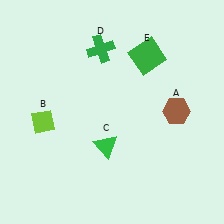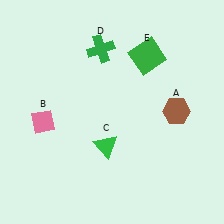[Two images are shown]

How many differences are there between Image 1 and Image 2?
There is 1 difference between the two images.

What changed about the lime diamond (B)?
In Image 1, B is lime. In Image 2, it changed to pink.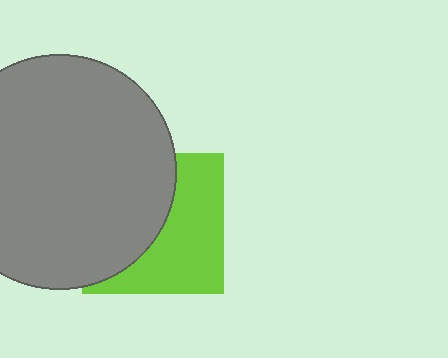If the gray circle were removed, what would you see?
You would see the complete lime square.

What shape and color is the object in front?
The object in front is a gray circle.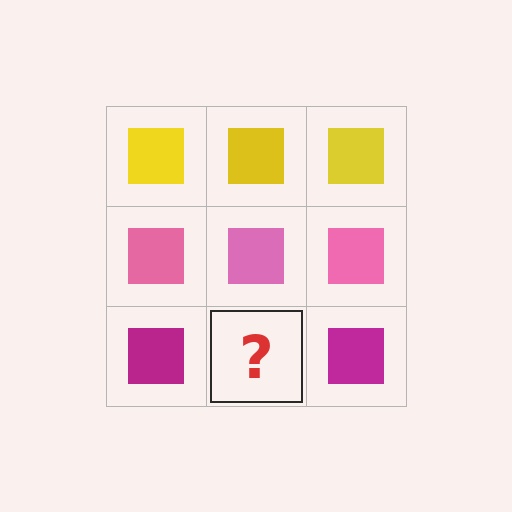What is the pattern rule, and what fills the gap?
The rule is that each row has a consistent color. The gap should be filled with a magenta square.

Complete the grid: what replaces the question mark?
The question mark should be replaced with a magenta square.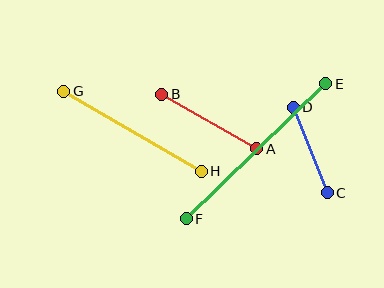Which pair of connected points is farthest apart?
Points E and F are farthest apart.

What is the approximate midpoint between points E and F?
The midpoint is at approximately (256, 151) pixels.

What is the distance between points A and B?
The distance is approximately 109 pixels.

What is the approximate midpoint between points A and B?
The midpoint is at approximately (209, 122) pixels.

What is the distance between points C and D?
The distance is approximately 92 pixels.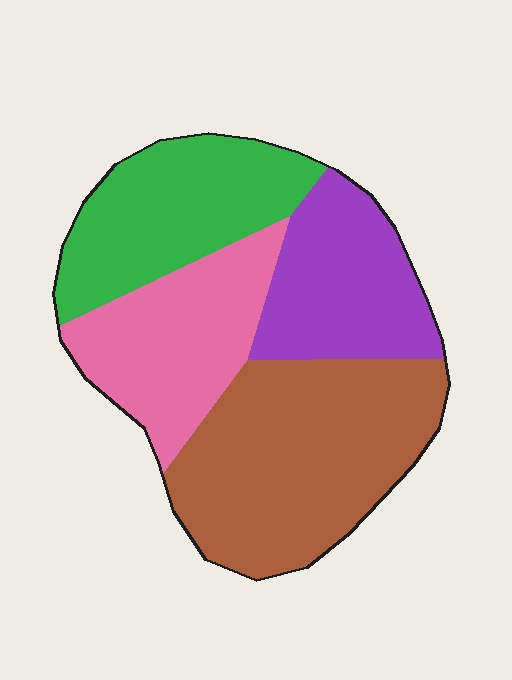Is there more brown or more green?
Brown.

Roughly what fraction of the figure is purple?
Purple takes up about one fifth (1/5) of the figure.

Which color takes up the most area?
Brown, at roughly 35%.